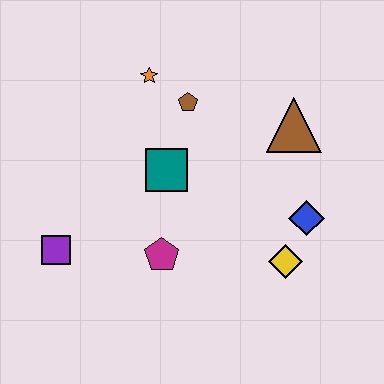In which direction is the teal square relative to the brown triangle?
The teal square is to the left of the brown triangle.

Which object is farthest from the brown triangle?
The purple square is farthest from the brown triangle.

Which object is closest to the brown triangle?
The blue diamond is closest to the brown triangle.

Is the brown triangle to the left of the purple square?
No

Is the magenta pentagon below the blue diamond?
Yes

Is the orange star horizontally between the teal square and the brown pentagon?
No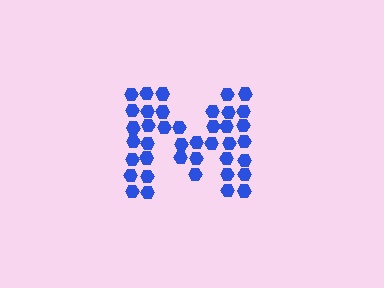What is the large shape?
The large shape is the letter M.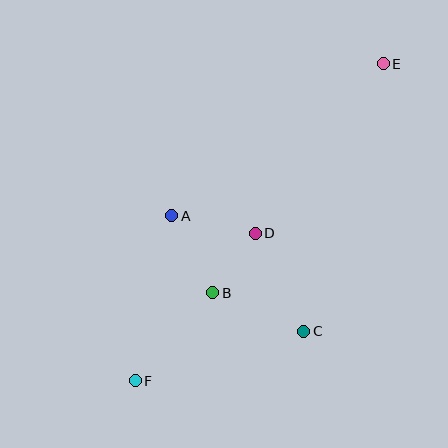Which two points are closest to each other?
Points B and D are closest to each other.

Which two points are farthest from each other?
Points E and F are farthest from each other.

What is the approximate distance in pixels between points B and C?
The distance between B and C is approximately 99 pixels.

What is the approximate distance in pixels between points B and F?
The distance between B and F is approximately 117 pixels.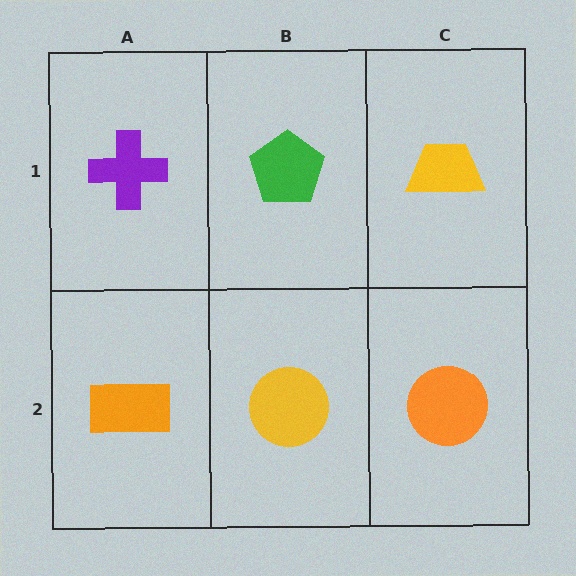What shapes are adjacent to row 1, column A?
An orange rectangle (row 2, column A), a green pentagon (row 1, column B).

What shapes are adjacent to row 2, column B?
A green pentagon (row 1, column B), an orange rectangle (row 2, column A), an orange circle (row 2, column C).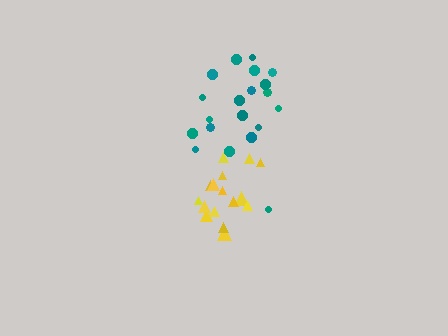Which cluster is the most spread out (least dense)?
Teal.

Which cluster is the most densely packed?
Yellow.